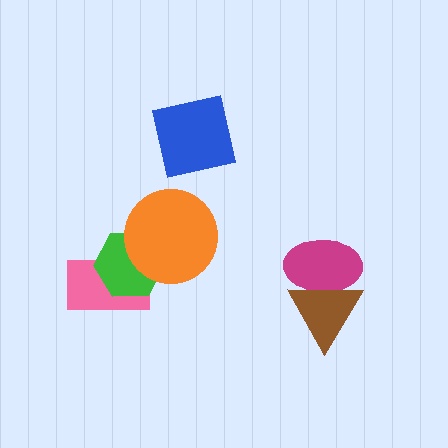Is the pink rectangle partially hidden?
Yes, it is partially covered by another shape.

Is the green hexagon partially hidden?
Yes, it is partially covered by another shape.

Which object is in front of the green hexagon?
The orange circle is in front of the green hexagon.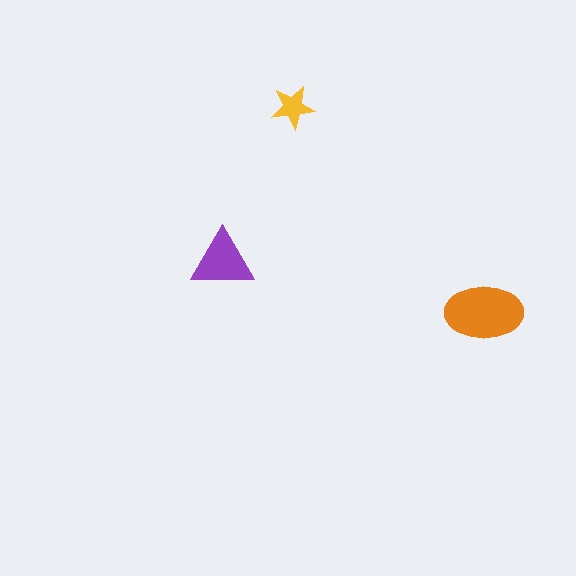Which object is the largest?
The orange ellipse.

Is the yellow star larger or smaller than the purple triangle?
Smaller.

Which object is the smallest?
The yellow star.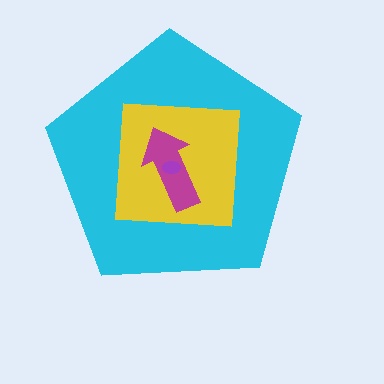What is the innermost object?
The purple ellipse.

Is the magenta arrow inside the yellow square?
Yes.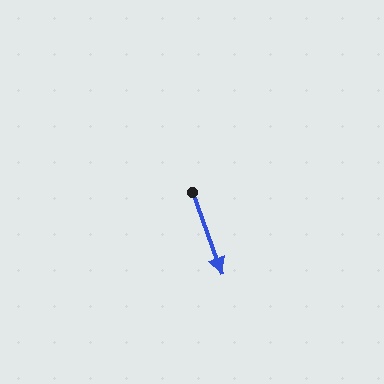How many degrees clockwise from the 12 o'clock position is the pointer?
Approximately 160 degrees.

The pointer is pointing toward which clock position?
Roughly 5 o'clock.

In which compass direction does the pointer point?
South.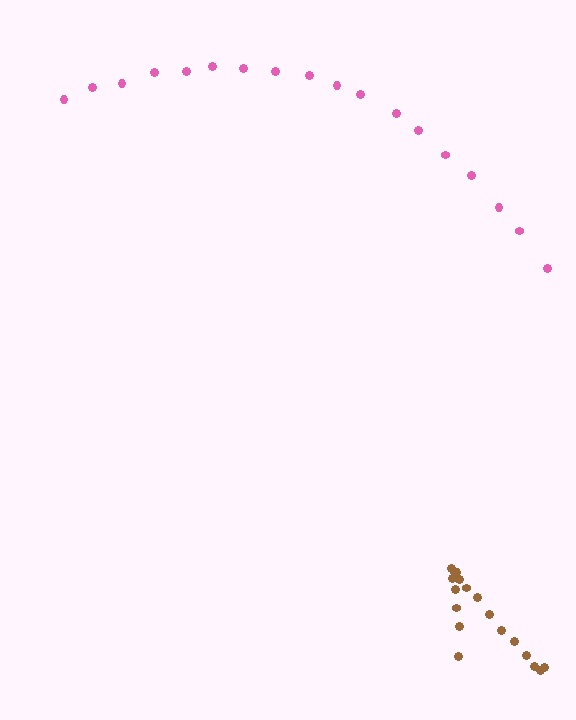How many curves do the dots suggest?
There are 2 distinct paths.